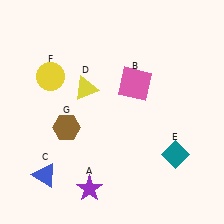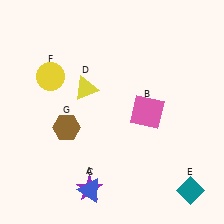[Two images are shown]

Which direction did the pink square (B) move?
The pink square (B) moved down.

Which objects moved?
The objects that moved are: the pink square (B), the blue triangle (C), the teal diamond (E).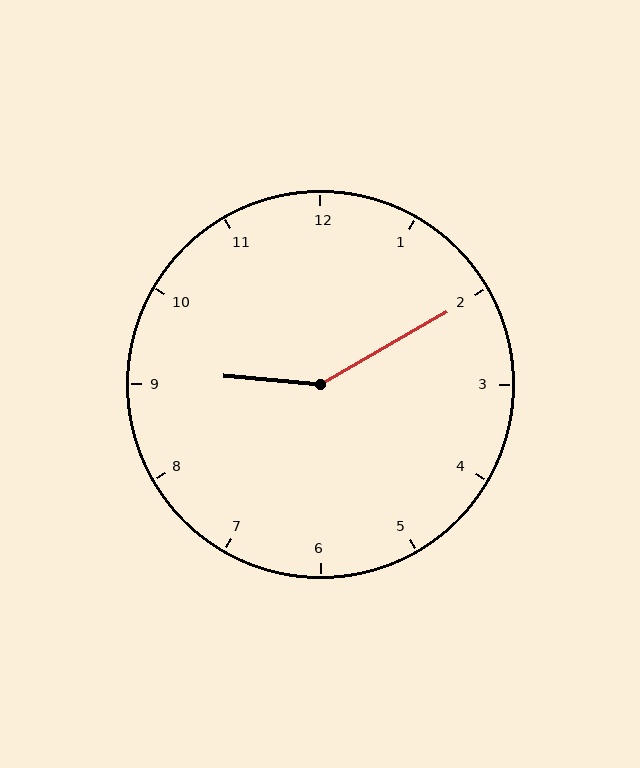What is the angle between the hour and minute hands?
Approximately 145 degrees.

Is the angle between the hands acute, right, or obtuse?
It is obtuse.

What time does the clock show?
9:10.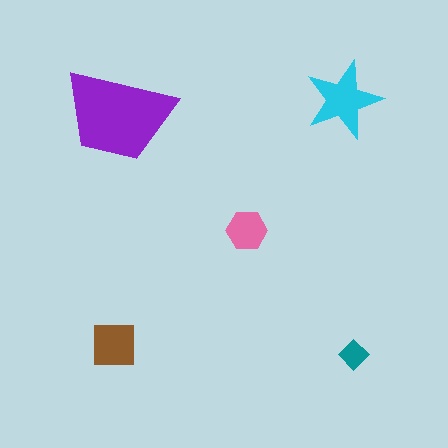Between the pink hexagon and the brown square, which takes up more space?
The brown square.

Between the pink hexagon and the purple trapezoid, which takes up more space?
The purple trapezoid.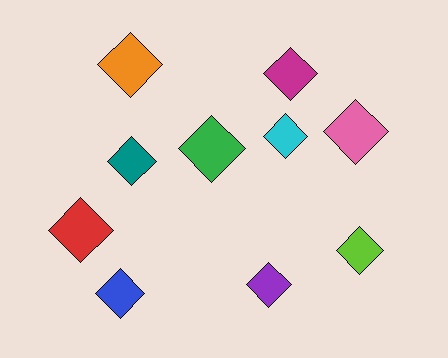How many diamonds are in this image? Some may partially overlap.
There are 10 diamonds.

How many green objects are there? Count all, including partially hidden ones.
There is 1 green object.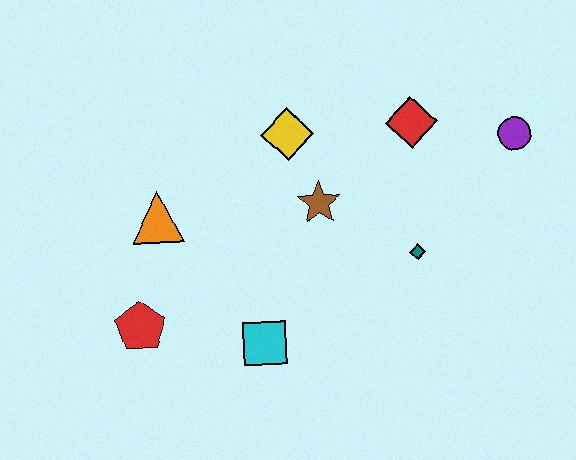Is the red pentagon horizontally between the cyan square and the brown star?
No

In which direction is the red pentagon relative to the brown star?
The red pentagon is to the left of the brown star.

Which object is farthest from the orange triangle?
The purple circle is farthest from the orange triangle.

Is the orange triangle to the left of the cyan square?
Yes